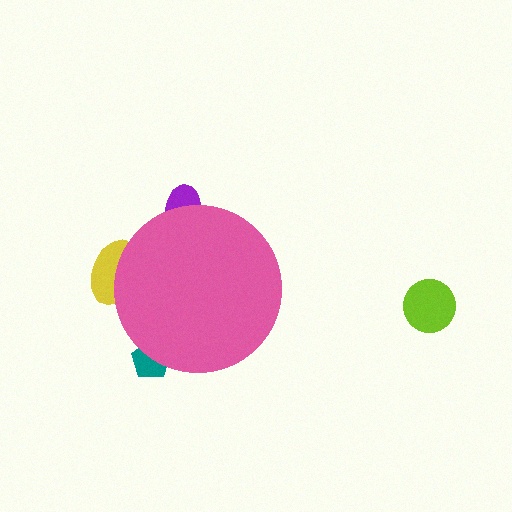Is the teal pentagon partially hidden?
Yes, the teal pentagon is partially hidden behind the pink circle.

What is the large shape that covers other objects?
A pink circle.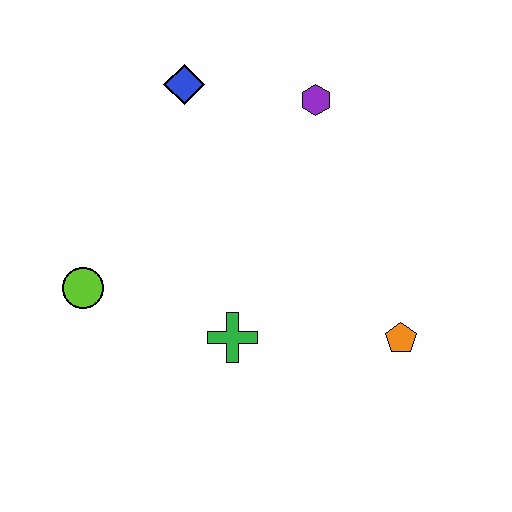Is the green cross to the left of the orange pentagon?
Yes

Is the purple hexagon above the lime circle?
Yes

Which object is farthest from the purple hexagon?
The lime circle is farthest from the purple hexagon.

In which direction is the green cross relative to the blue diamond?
The green cross is below the blue diamond.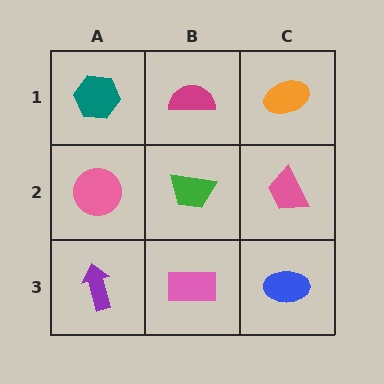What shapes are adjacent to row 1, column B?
A green trapezoid (row 2, column B), a teal hexagon (row 1, column A), an orange ellipse (row 1, column C).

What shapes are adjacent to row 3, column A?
A pink circle (row 2, column A), a pink rectangle (row 3, column B).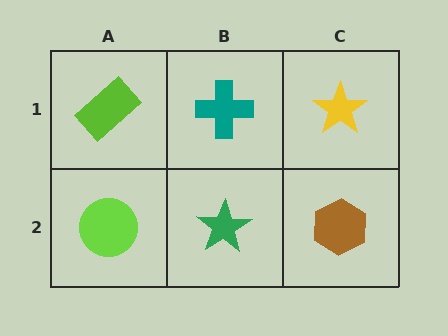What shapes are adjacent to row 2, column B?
A teal cross (row 1, column B), a lime circle (row 2, column A), a brown hexagon (row 2, column C).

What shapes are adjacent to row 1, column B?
A green star (row 2, column B), a lime rectangle (row 1, column A), a yellow star (row 1, column C).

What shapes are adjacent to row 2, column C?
A yellow star (row 1, column C), a green star (row 2, column B).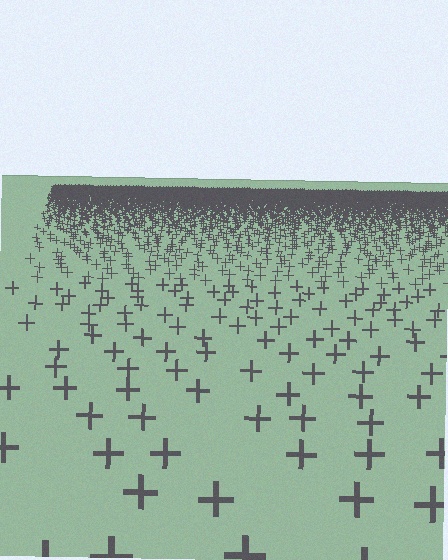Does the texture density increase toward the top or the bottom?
Density increases toward the top.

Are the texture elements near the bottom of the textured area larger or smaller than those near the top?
Larger. Near the bottom, elements are closer to the viewer and appear at a bigger on-screen size.